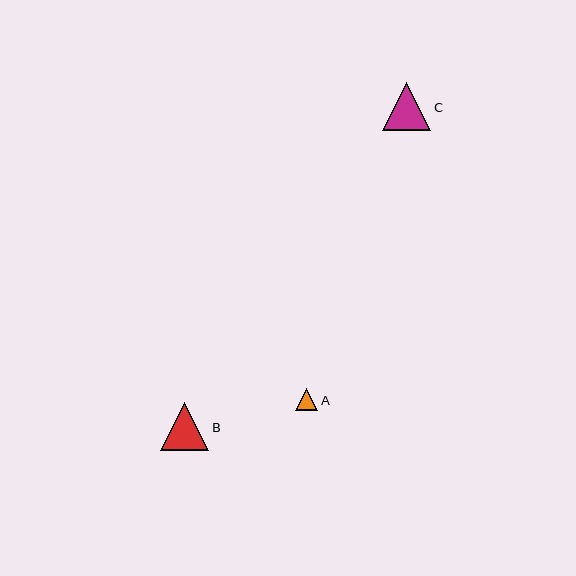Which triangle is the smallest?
Triangle A is the smallest with a size of approximately 22 pixels.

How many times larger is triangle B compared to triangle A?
Triangle B is approximately 2.2 times the size of triangle A.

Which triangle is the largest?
Triangle B is the largest with a size of approximately 49 pixels.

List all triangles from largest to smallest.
From largest to smallest: B, C, A.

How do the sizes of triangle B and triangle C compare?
Triangle B and triangle C are approximately the same size.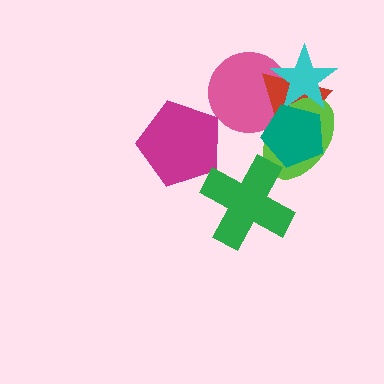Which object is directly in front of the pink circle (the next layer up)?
The red triangle is directly in front of the pink circle.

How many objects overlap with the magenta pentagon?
0 objects overlap with the magenta pentagon.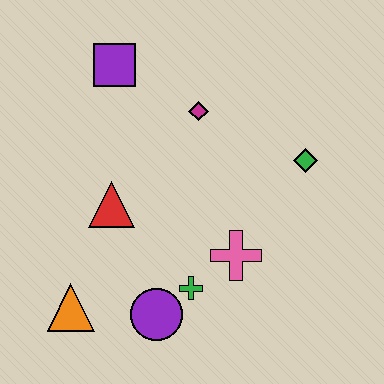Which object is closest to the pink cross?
The green cross is closest to the pink cross.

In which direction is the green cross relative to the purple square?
The green cross is below the purple square.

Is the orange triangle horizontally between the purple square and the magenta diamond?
No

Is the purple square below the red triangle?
No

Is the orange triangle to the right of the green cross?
No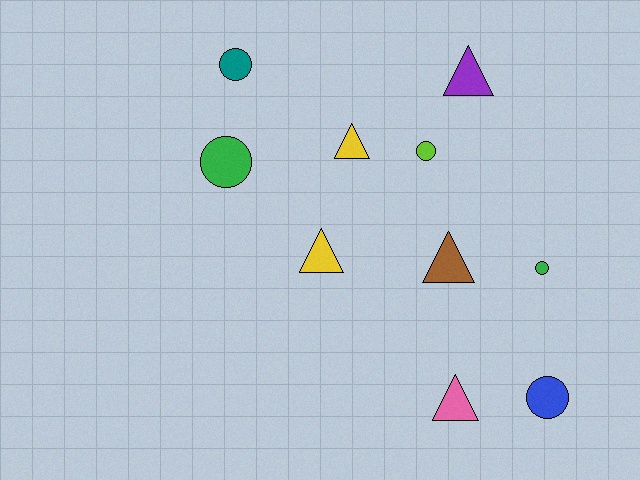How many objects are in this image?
There are 10 objects.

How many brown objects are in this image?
There is 1 brown object.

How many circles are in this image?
There are 5 circles.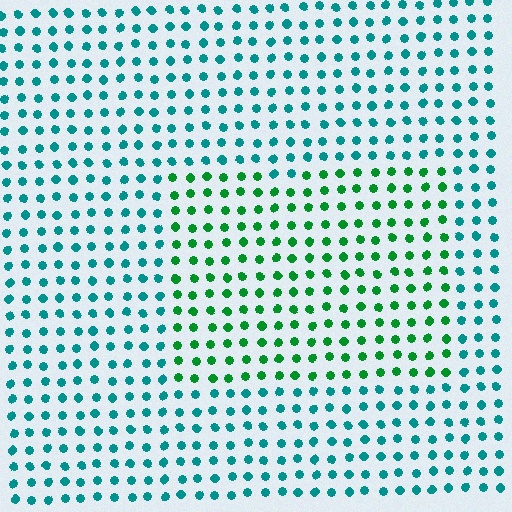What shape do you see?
I see a rectangle.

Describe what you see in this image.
The image is filled with small teal elements in a uniform arrangement. A rectangle-shaped region is visible where the elements are tinted to a slightly different hue, forming a subtle color boundary.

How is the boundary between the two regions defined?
The boundary is defined purely by a slight shift in hue (about 42 degrees). Spacing, size, and orientation are identical on both sides.